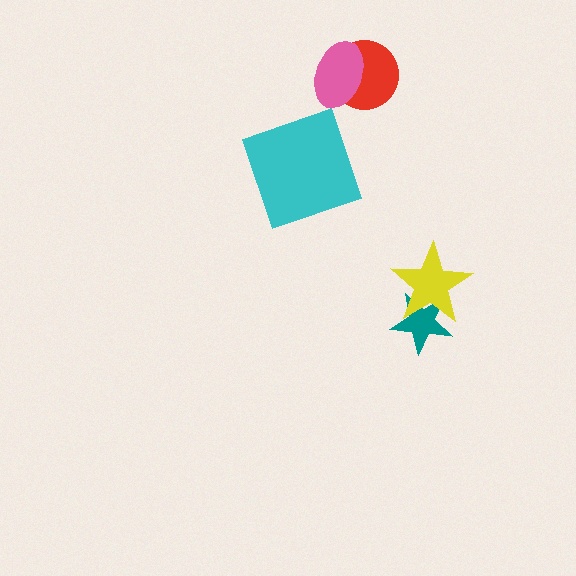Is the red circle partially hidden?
Yes, it is partially covered by another shape.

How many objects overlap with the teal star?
1 object overlaps with the teal star.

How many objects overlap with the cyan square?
0 objects overlap with the cyan square.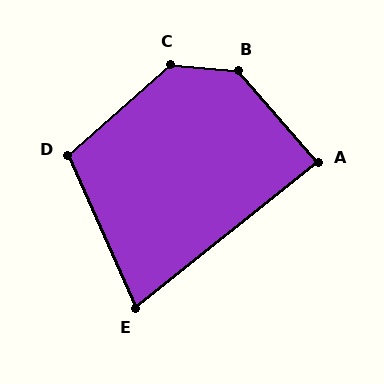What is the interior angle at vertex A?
Approximately 88 degrees (approximately right).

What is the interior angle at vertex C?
Approximately 133 degrees (obtuse).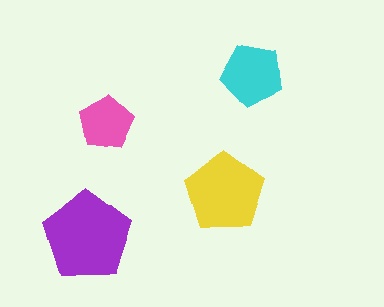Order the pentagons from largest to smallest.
the purple one, the yellow one, the cyan one, the pink one.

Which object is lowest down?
The purple pentagon is bottommost.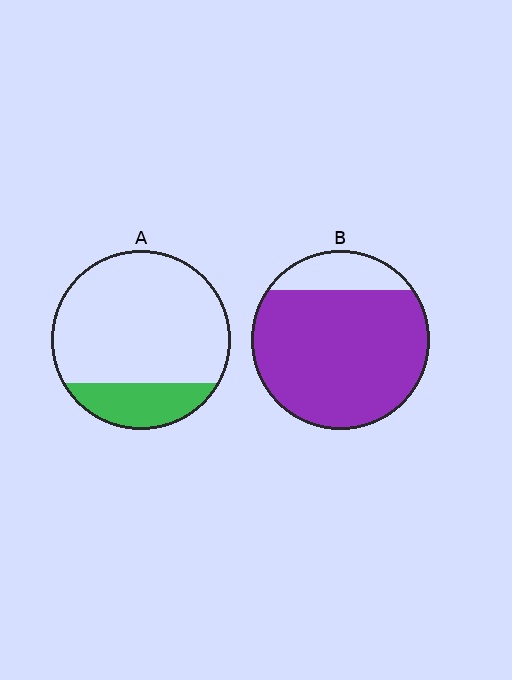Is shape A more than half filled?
No.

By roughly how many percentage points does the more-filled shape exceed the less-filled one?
By roughly 65 percentage points (B over A).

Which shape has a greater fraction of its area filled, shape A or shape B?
Shape B.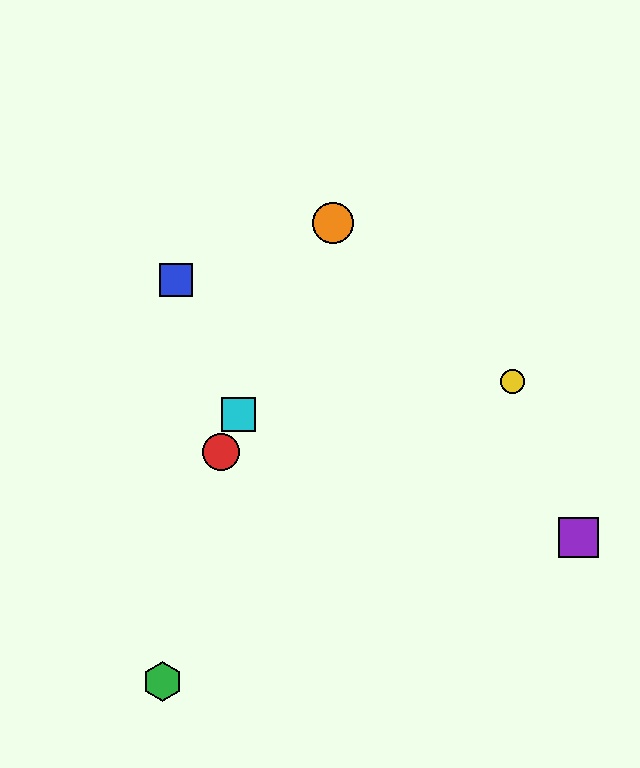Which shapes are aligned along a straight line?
The red circle, the orange circle, the cyan square are aligned along a straight line.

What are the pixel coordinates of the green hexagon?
The green hexagon is at (163, 682).